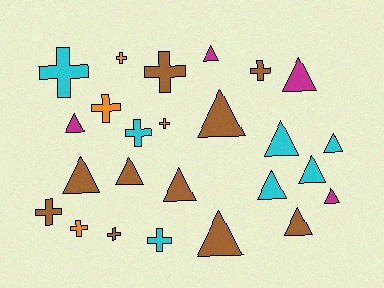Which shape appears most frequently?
Triangle, with 14 objects.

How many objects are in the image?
There are 25 objects.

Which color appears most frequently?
Brown, with 10 objects.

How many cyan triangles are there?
There are 4 cyan triangles.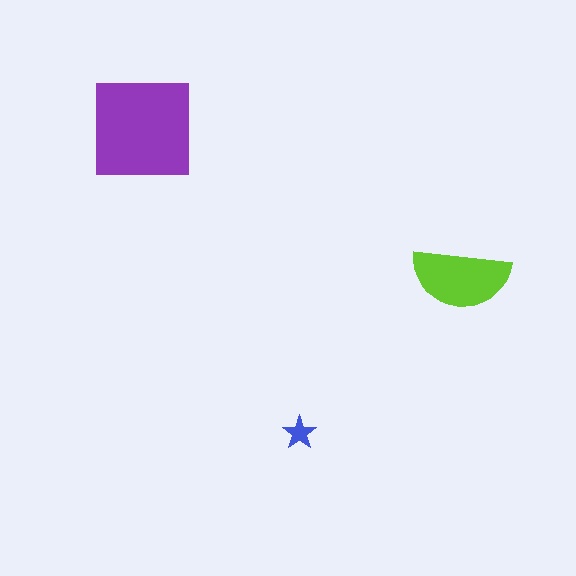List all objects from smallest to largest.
The blue star, the lime semicircle, the purple square.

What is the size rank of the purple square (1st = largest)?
1st.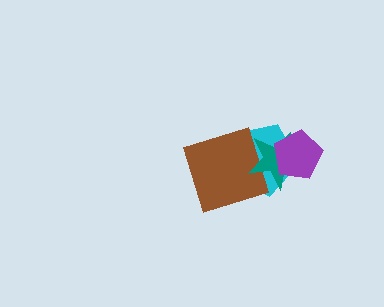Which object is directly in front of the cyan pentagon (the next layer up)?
The brown diamond is directly in front of the cyan pentagon.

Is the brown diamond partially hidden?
Yes, it is partially covered by another shape.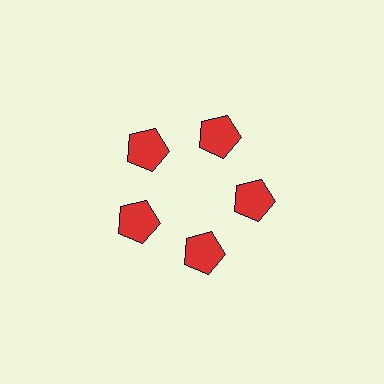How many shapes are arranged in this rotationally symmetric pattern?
There are 5 shapes, arranged in 5 groups of 1.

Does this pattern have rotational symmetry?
Yes, this pattern has 5-fold rotational symmetry. It looks the same after rotating 72 degrees around the center.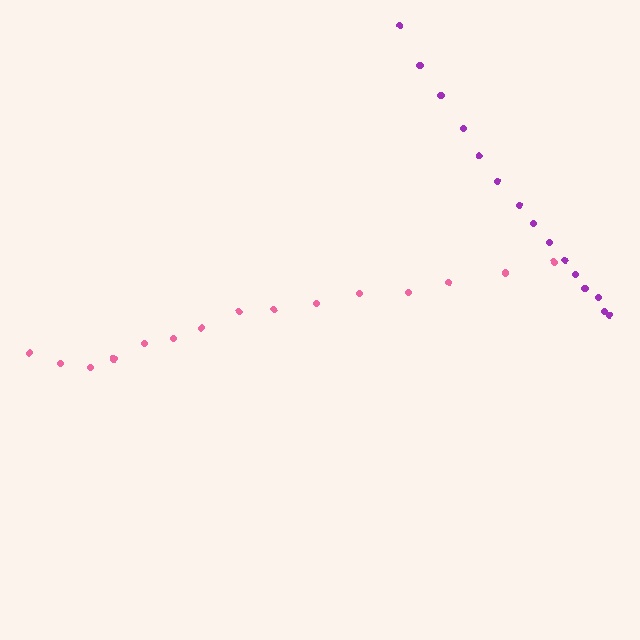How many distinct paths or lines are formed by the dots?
There are 2 distinct paths.